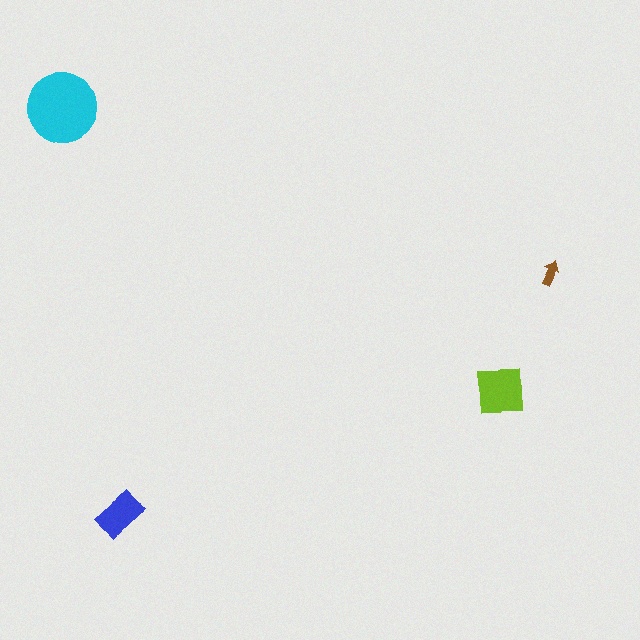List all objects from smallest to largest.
The brown arrow, the blue rectangle, the lime square, the cyan circle.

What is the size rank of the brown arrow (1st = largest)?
4th.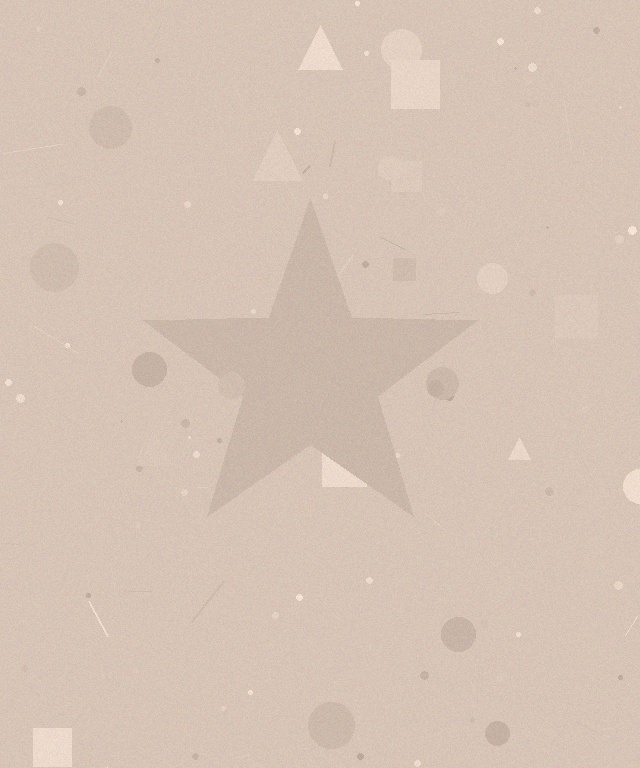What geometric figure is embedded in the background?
A star is embedded in the background.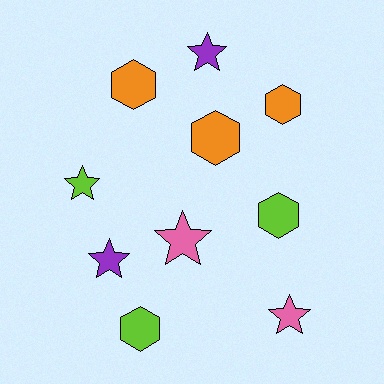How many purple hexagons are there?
There are no purple hexagons.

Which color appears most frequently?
Lime, with 3 objects.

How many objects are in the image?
There are 10 objects.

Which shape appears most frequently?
Star, with 5 objects.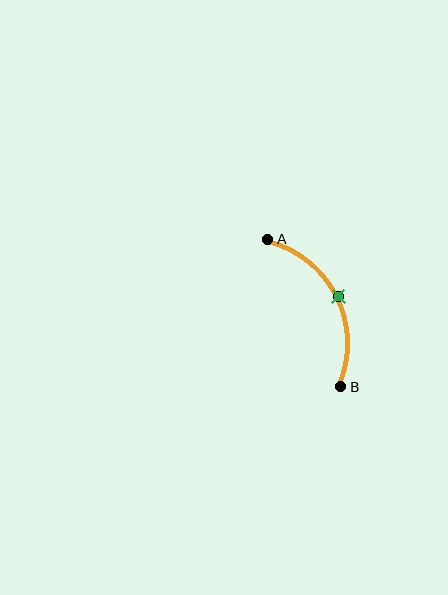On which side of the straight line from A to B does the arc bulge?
The arc bulges to the right of the straight line connecting A and B.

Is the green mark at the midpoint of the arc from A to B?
Yes. The green mark lies on the arc at equal arc-length from both A and B — it is the arc midpoint.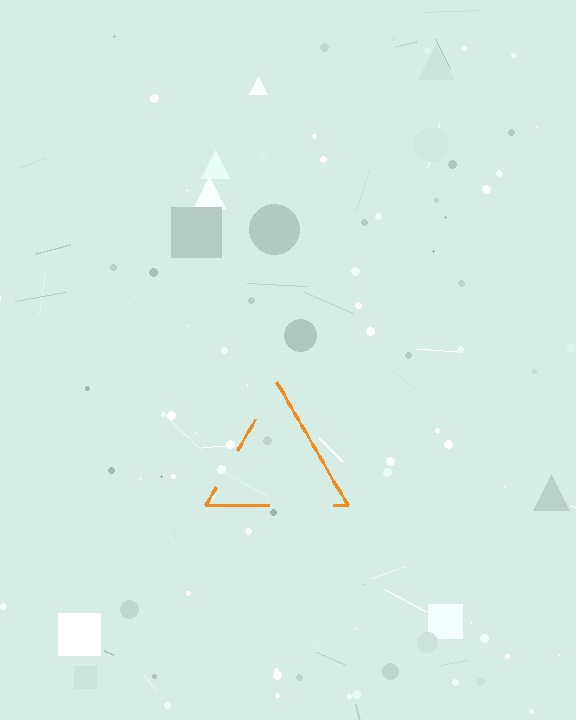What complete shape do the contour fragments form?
The contour fragments form a triangle.